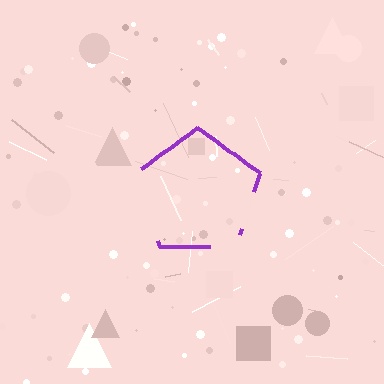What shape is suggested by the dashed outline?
The dashed outline suggests a pentagon.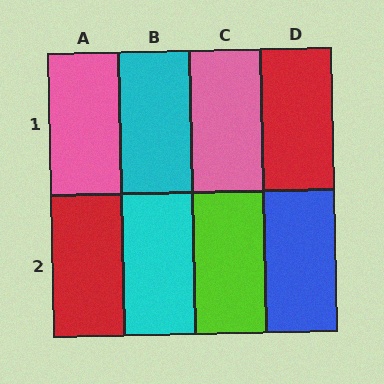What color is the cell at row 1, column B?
Cyan.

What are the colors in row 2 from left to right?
Red, cyan, lime, blue.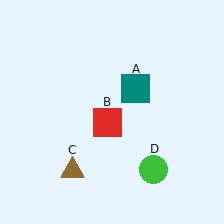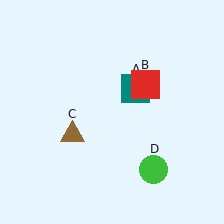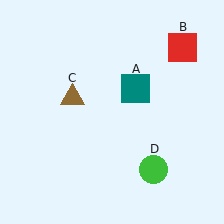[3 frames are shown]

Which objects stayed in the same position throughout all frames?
Teal square (object A) and green circle (object D) remained stationary.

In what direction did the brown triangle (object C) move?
The brown triangle (object C) moved up.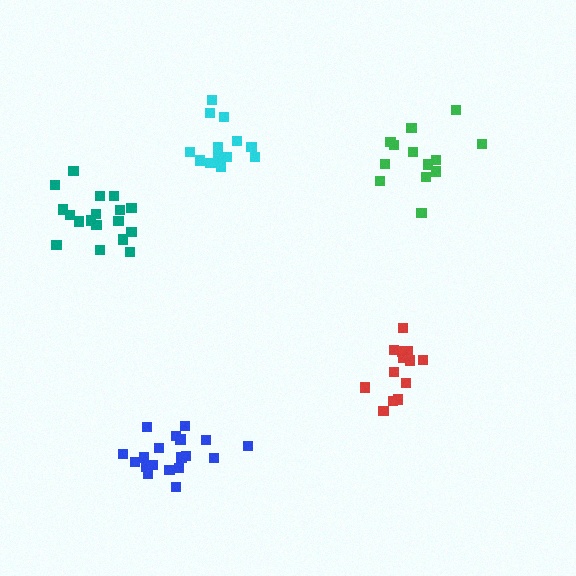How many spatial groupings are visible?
There are 5 spatial groupings.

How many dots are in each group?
Group 1: 19 dots, Group 2: 13 dots, Group 3: 13 dots, Group 4: 15 dots, Group 5: 18 dots (78 total).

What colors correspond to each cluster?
The clusters are colored: blue, green, red, cyan, teal.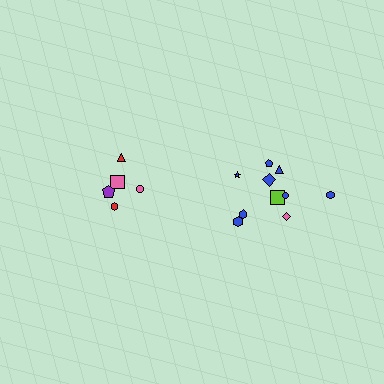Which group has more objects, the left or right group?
The right group.